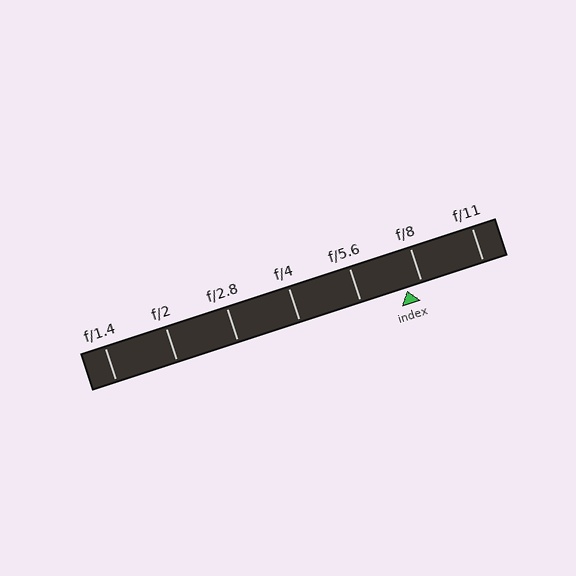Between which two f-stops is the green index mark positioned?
The index mark is between f/5.6 and f/8.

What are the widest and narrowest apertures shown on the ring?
The widest aperture shown is f/1.4 and the narrowest is f/11.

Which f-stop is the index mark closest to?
The index mark is closest to f/8.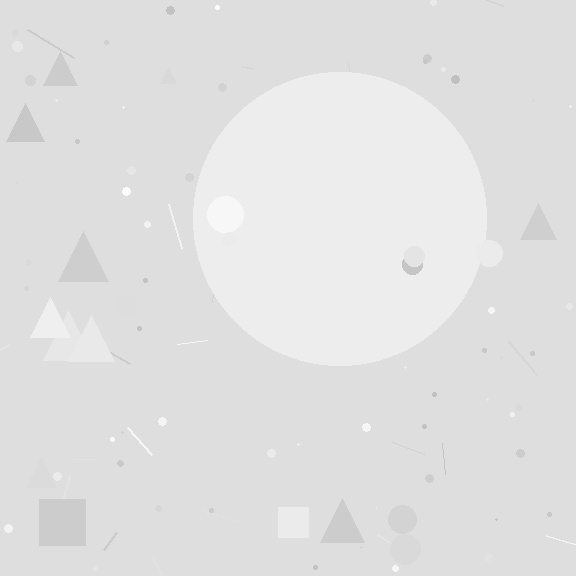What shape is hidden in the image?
A circle is hidden in the image.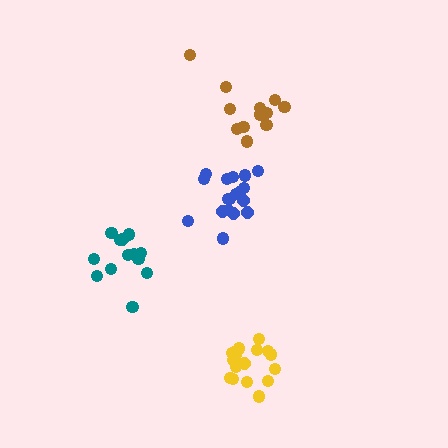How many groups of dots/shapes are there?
There are 4 groups.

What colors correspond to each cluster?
The clusters are colored: brown, teal, blue, yellow.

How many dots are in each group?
Group 1: 12 dots, Group 2: 13 dots, Group 3: 18 dots, Group 4: 17 dots (60 total).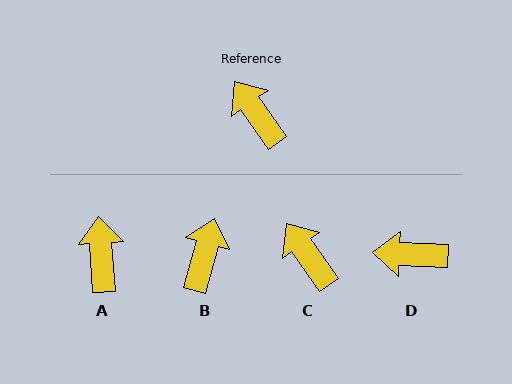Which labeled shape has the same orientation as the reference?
C.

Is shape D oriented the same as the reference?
No, it is off by about 53 degrees.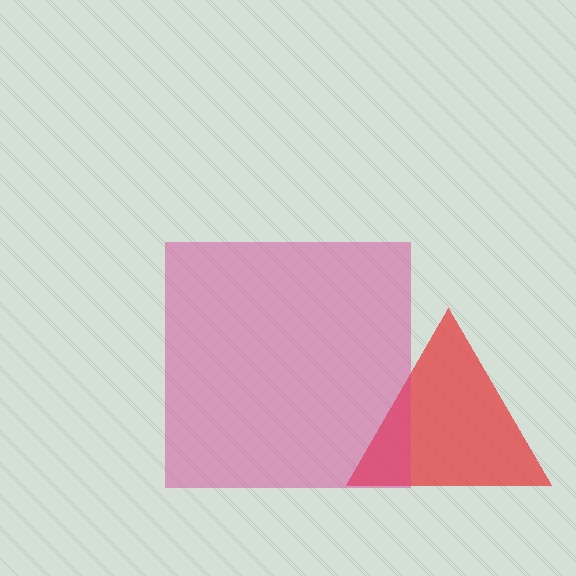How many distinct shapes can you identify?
There are 2 distinct shapes: a red triangle, a magenta square.